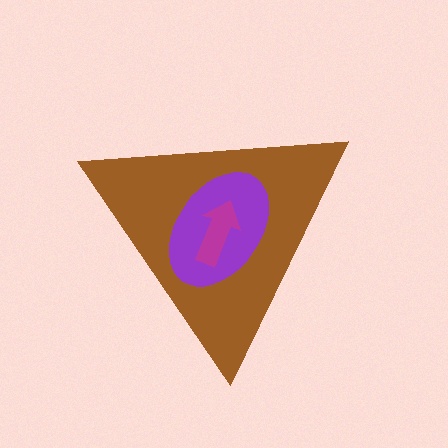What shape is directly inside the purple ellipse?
The magenta arrow.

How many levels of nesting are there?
3.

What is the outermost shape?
The brown triangle.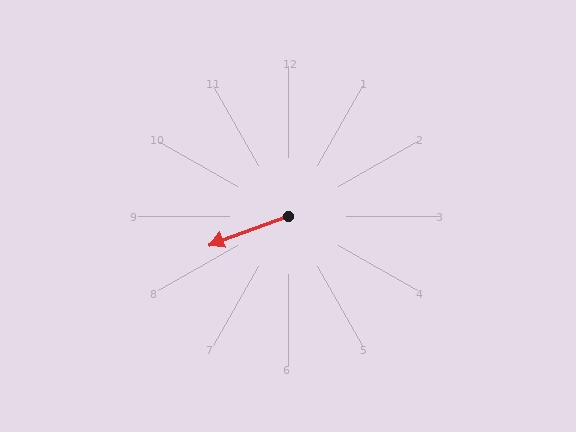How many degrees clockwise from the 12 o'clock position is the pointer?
Approximately 250 degrees.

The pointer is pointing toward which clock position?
Roughly 8 o'clock.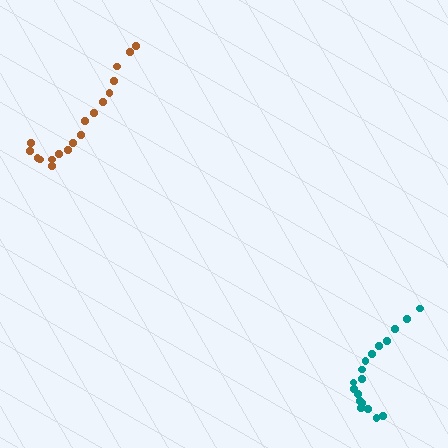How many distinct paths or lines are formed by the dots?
There are 2 distinct paths.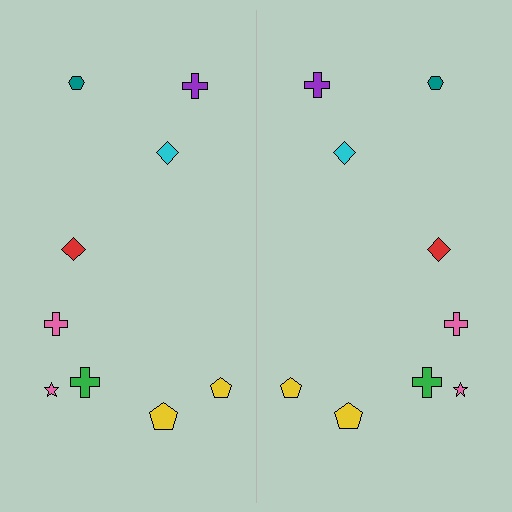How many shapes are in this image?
There are 18 shapes in this image.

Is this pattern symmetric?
Yes, this pattern has bilateral (reflection) symmetry.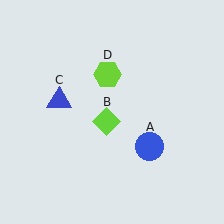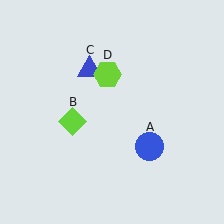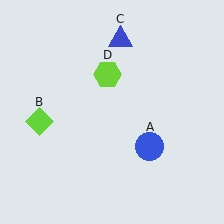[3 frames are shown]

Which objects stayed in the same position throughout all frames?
Blue circle (object A) and lime hexagon (object D) remained stationary.